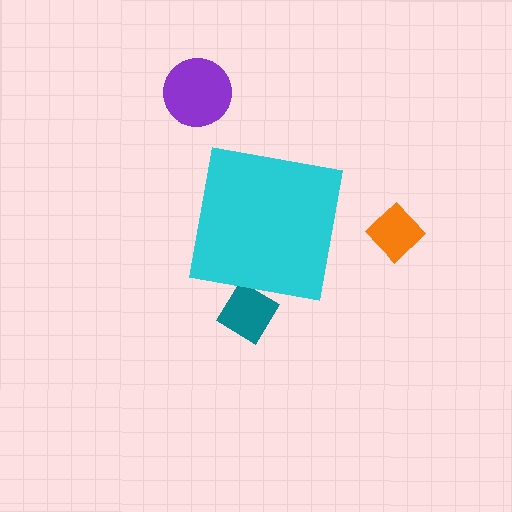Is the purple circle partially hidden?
No, the purple circle is fully visible.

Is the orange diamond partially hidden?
No, the orange diamond is fully visible.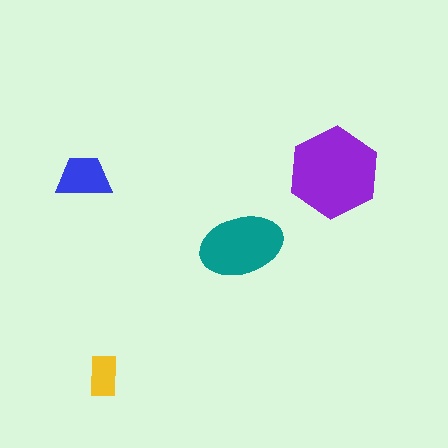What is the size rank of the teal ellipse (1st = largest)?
2nd.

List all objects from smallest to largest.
The yellow rectangle, the blue trapezoid, the teal ellipse, the purple hexagon.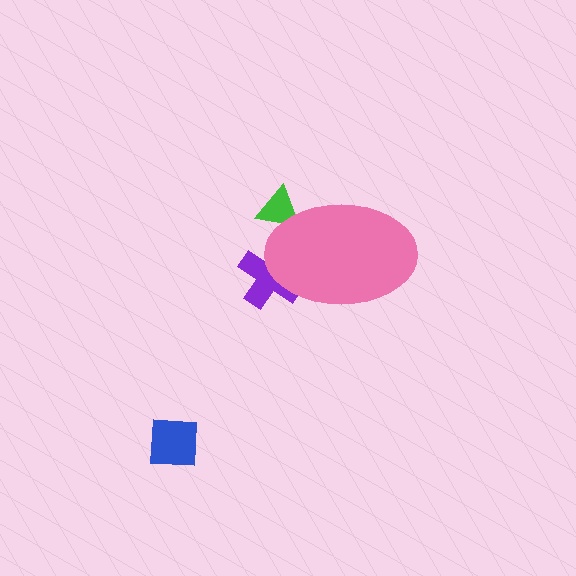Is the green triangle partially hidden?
Yes, the green triangle is partially hidden behind the pink ellipse.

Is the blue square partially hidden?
No, the blue square is fully visible.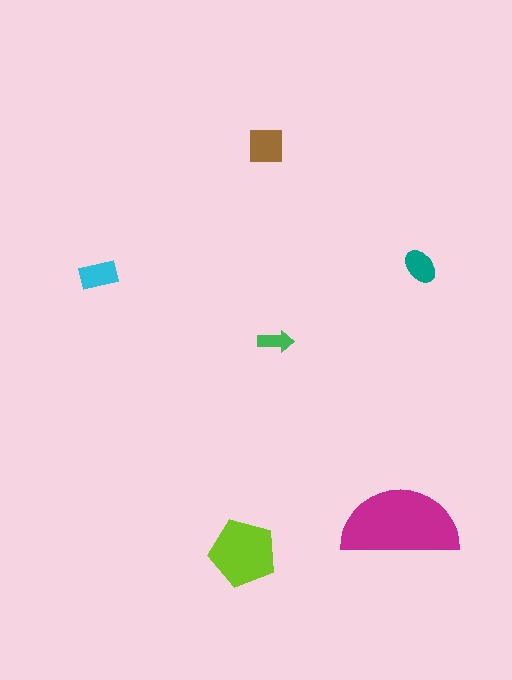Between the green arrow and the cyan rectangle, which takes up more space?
The cyan rectangle.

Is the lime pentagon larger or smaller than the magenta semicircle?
Smaller.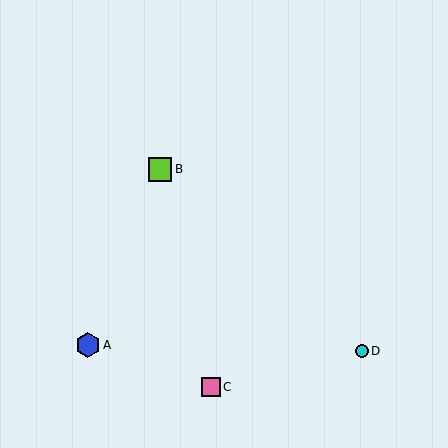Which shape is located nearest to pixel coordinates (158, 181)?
The lime square (labeled B) at (160, 169) is nearest to that location.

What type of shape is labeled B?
Shape B is a lime square.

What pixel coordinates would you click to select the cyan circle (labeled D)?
Click at (362, 351) to select the cyan circle D.